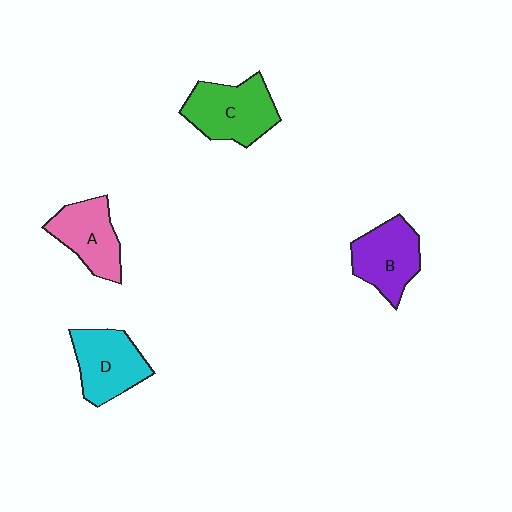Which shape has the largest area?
Shape C (green).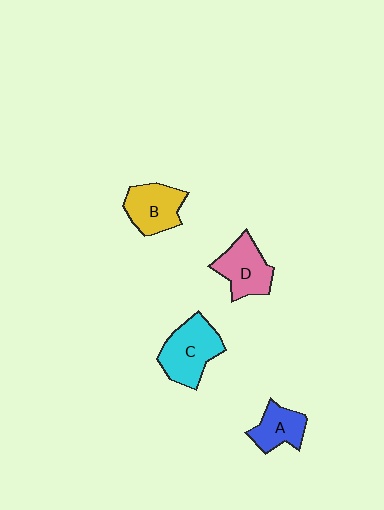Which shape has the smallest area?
Shape A (blue).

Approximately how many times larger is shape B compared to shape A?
Approximately 1.3 times.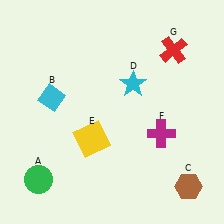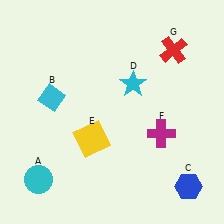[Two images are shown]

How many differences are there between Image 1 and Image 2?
There are 2 differences between the two images.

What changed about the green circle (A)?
In Image 1, A is green. In Image 2, it changed to cyan.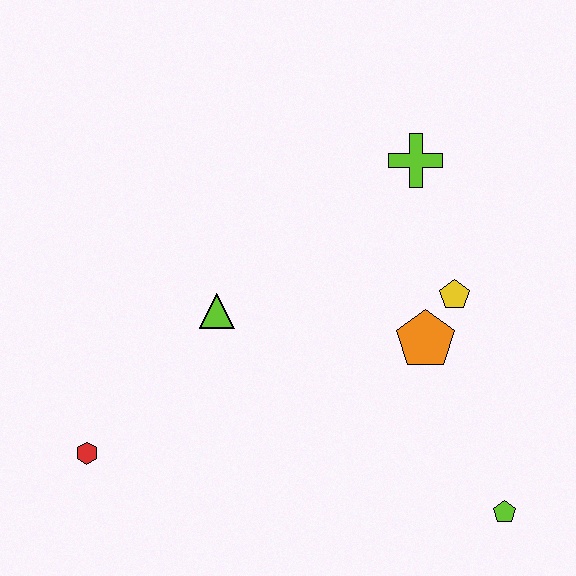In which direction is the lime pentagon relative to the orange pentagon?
The lime pentagon is below the orange pentagon.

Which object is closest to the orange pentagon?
The yellow pentagon is closest to the orange pentagon.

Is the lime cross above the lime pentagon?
Yes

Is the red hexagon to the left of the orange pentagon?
Yes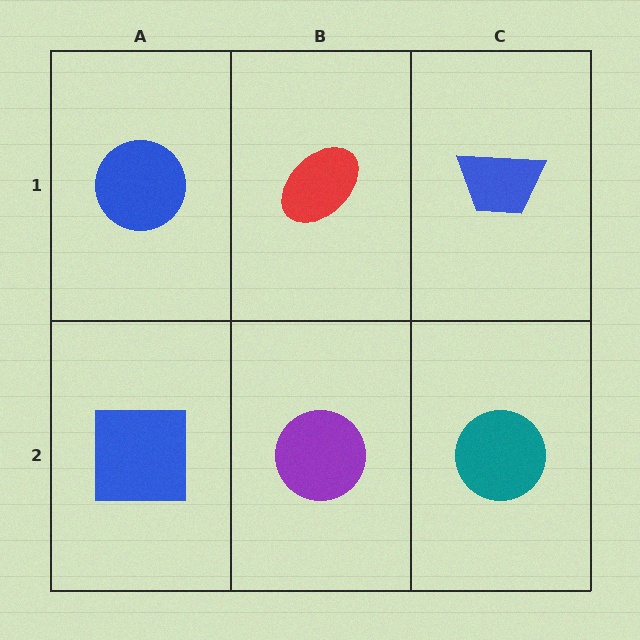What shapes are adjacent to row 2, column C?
A blue trapezoid (row 1, column C), a purple circle (row 2, column B).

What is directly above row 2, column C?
A blue trapezoid.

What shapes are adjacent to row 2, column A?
A blue circle (row 1, column A), a purple circle (row 2, column B).